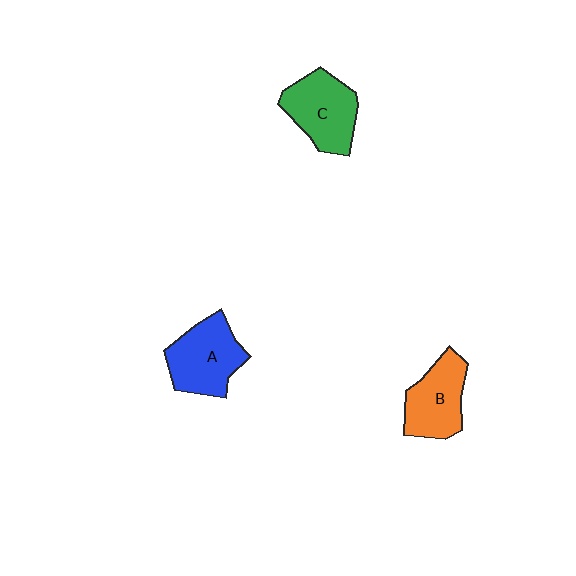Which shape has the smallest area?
Shape B (orange).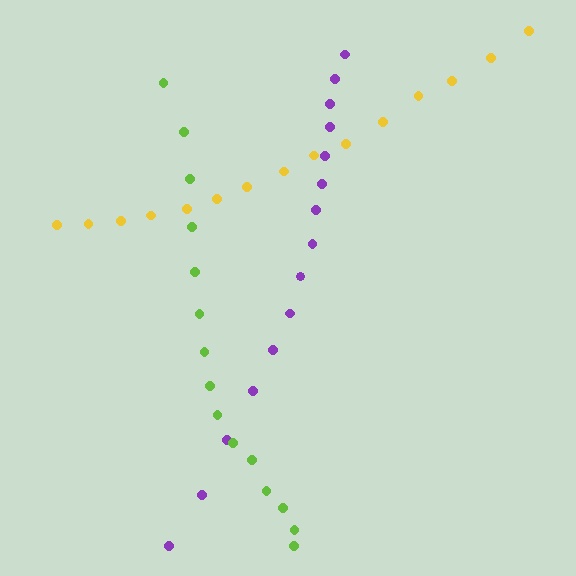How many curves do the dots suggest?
There are 3 distinct paths.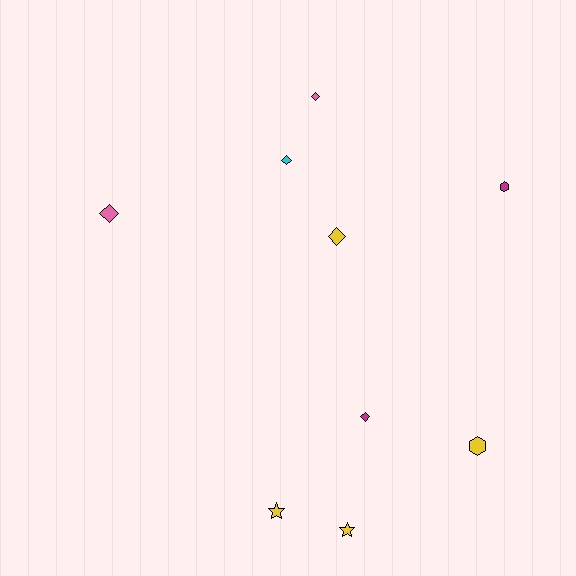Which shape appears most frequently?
Diamond, with 5 objects.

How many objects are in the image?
There are 9 objects.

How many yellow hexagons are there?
There is 1 yellow hexagon.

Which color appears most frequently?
Yellow, with 4 objects.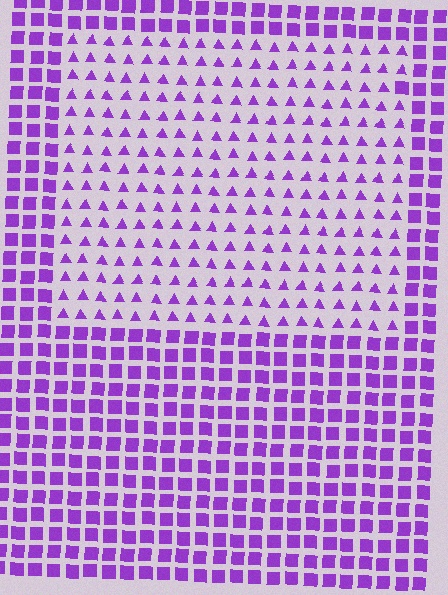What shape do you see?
I see a rectangle.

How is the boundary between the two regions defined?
The boundary is defined by a change in element shape: triangles inside vs. squares outside. All elements share the same color and spacing.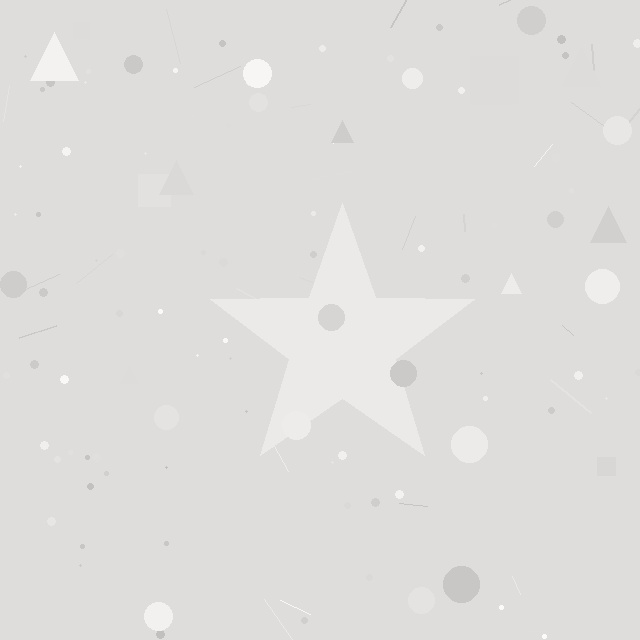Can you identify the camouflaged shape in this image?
The camouflaged shape is a star.